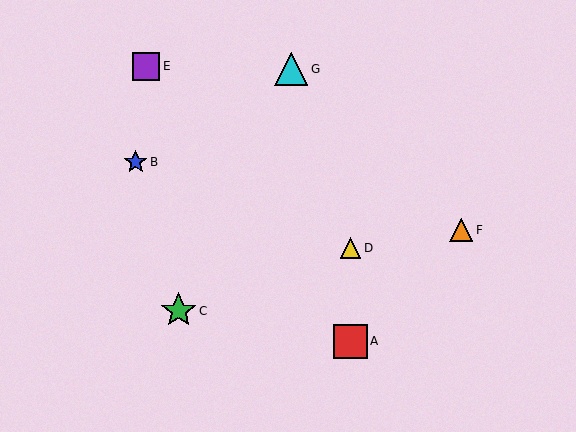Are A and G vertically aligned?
No, A is at x≈350 and G is at x≈291.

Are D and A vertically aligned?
Yes, both are at x≈350.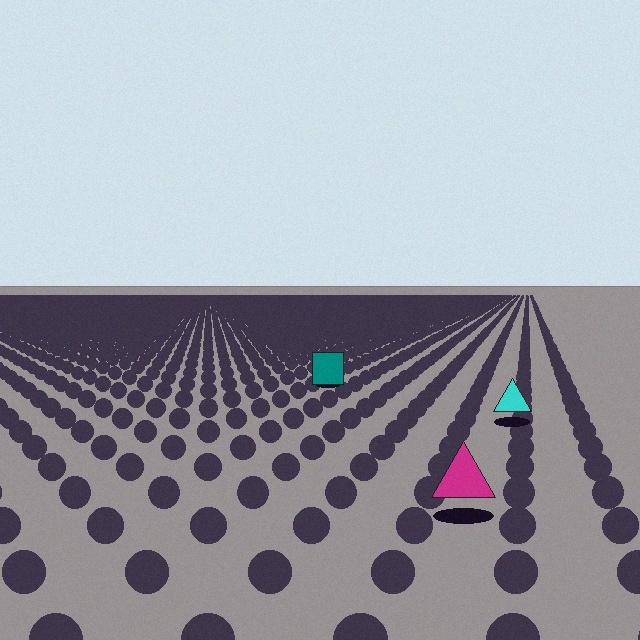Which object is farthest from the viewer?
The teal square is farthest from the viewer. It appears smaller and the ground texture around it is denser.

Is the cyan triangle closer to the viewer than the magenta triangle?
No. The magenta triangle is closer — you can tell from the texture gradient: the ground texture is coarser near it.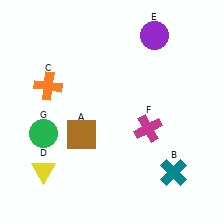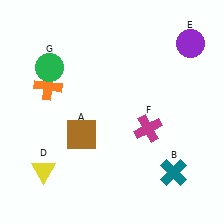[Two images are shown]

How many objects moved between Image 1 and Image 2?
2 objects moved between the two images.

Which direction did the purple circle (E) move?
The purple circle (E) moved right.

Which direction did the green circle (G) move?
The green circle (G) moved up.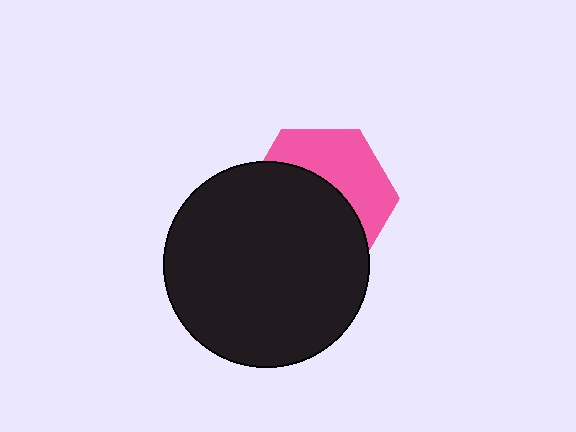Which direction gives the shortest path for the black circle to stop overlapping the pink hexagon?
Moving down gives the shortest separation.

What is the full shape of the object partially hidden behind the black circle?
The partially hidden object is a pink hexagon.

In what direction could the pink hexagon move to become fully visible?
The pink hexagon could move up. That would shift it out from behind the black circle entirely.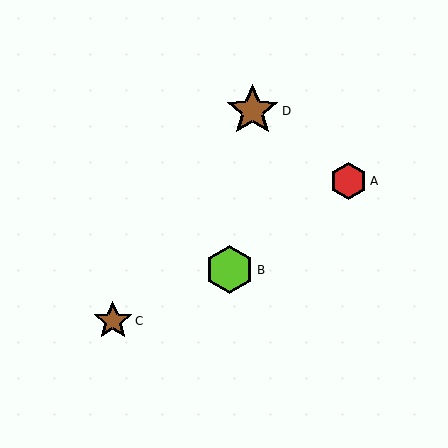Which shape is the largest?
The brown star (labeled D) is the largest.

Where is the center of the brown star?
The center of the brown star is at (252, 111).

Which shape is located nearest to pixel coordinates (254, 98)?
The brown star (labeled D) at (252, 111) is nearest to that location.